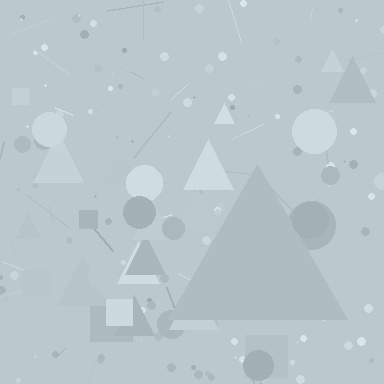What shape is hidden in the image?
A triangle is hidden in the image.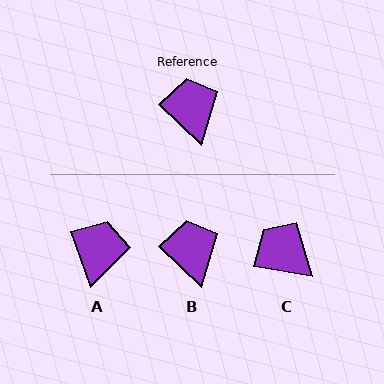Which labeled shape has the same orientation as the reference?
B.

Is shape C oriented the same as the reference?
No, it is off by about 33 degrees.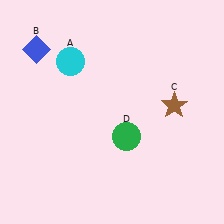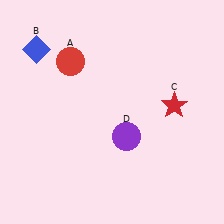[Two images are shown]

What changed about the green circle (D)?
In Image 1, D is green. In Image 2, it changed to purple.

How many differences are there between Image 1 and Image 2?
There are 3 differences between the two images.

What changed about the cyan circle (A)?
In Image 1, A is cyan. In Image 2, it changed to red.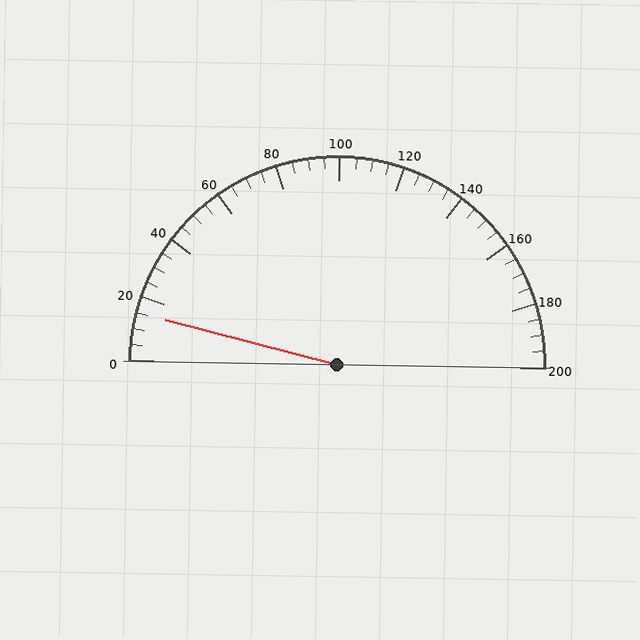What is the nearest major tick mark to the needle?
The nearest major tick mark is 20.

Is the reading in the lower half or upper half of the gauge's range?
The reading is in the lower half of the range (0 to 200).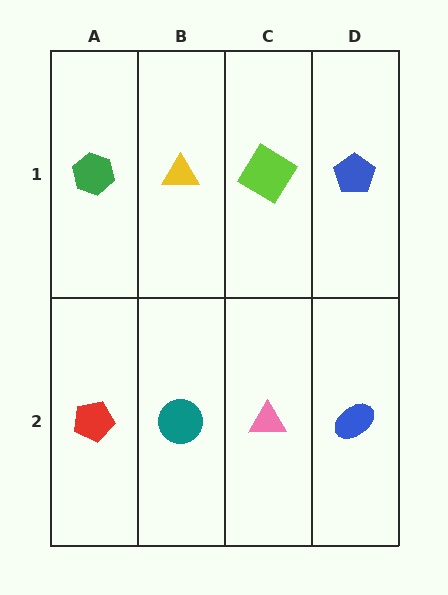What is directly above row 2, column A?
A green hexagon.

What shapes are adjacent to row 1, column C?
A pink triangle (row 2, column C), a yellow triangle (row 1, column B), a blue pentagon (row 1, column D).